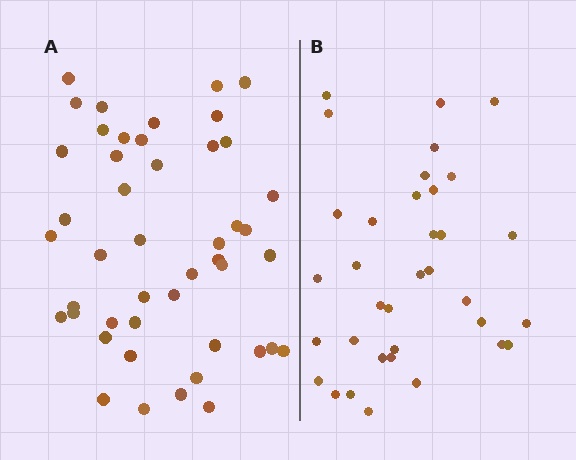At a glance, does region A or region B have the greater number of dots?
Region A (the left region) has more dots.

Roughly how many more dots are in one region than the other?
Region A has roughly 12 or so more dots than region B.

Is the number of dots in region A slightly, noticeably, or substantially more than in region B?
Region A has noticeably more, but not dramatically so. The ratio is roughly 1.3 to 1.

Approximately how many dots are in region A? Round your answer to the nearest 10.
About 50 dots. (The exact count is 46, which rounds to 50.)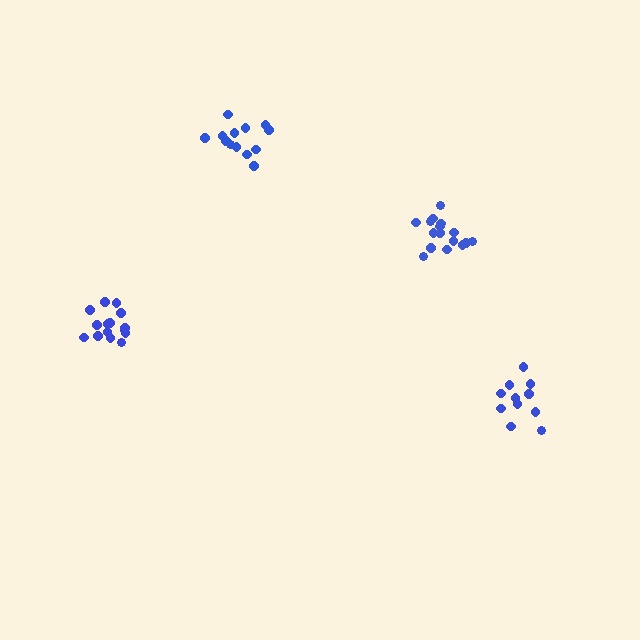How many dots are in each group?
Group 1: 13 dots, Group 2: 15 dots, Group 3: 16 dots, Group 4: 11 dots (55 total).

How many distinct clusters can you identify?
There are 4 distinct clusters.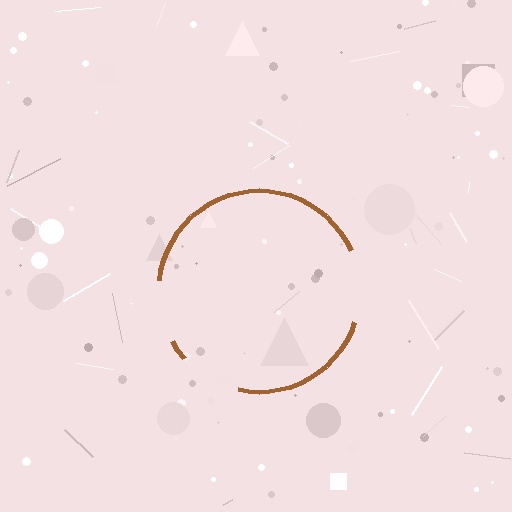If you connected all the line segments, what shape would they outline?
They would outline a circle.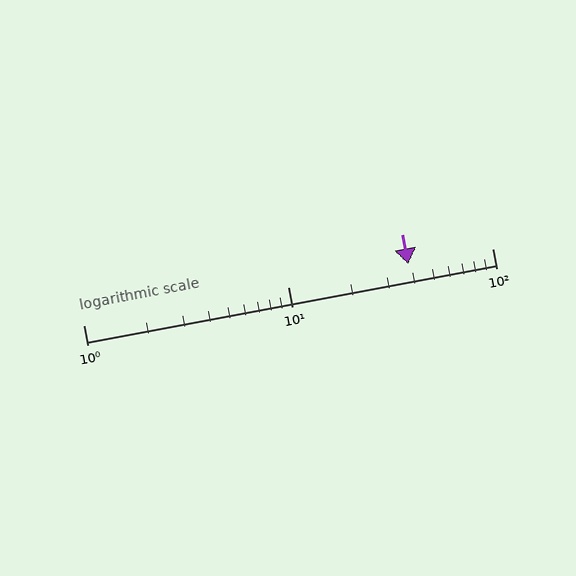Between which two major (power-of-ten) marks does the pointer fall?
The pointer is between 10 and 100.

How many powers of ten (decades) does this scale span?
The scale spans 2 decades, from 1 to 100.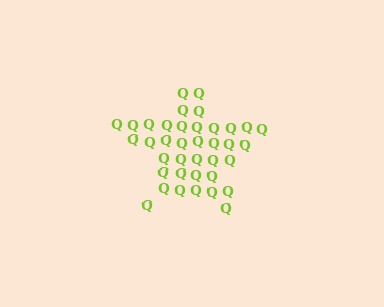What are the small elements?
The small elements are letter Q's.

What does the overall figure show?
The overall figure shows a star.